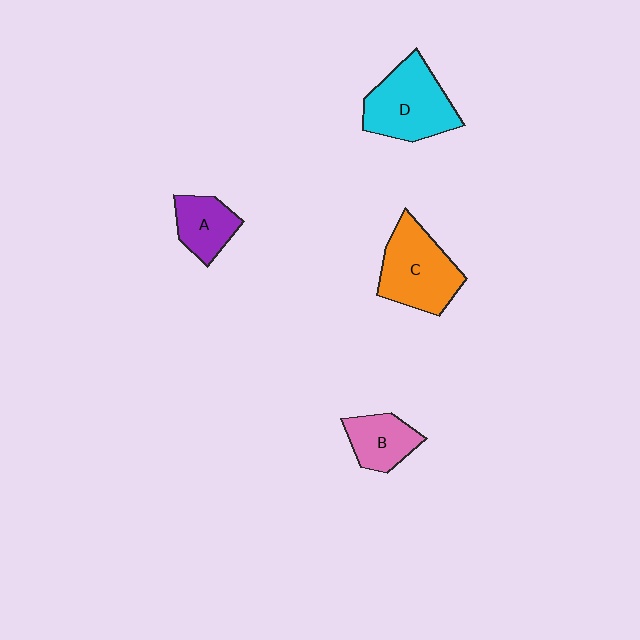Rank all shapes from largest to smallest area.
From largest to smallest: D (cyan), C (orange), B (pink), A (purple).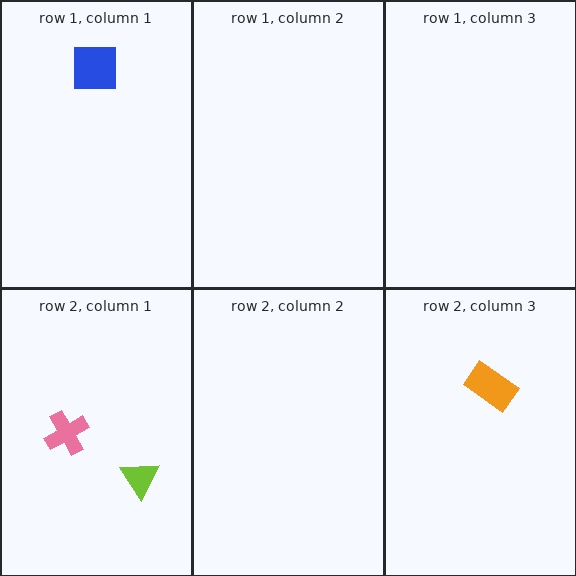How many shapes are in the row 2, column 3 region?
1.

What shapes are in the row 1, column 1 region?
The blue square.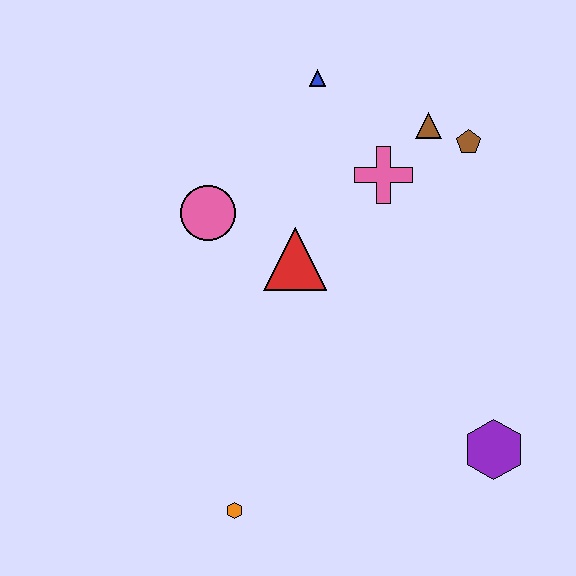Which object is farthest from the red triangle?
The purple hexagon is farthest from the red triangle.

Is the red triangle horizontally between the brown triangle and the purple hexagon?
No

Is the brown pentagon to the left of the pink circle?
No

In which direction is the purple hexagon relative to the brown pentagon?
The purple hexagon is below the brown pentagon.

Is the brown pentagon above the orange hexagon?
Yes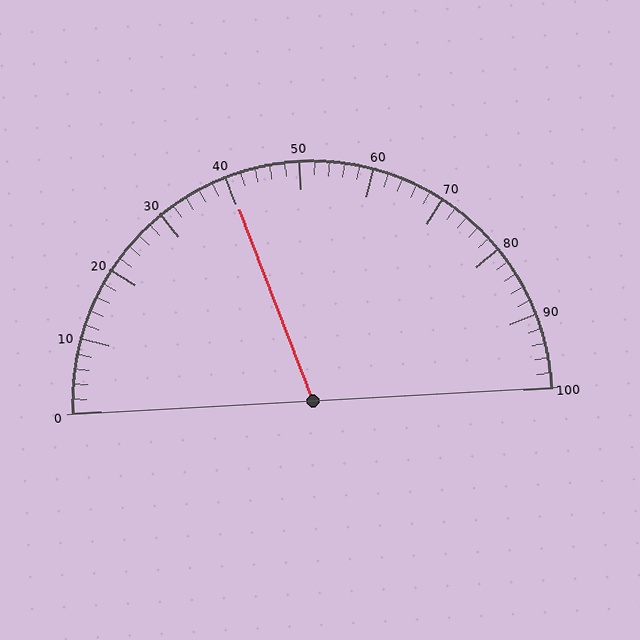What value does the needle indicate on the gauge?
The needle indicates approximately 40.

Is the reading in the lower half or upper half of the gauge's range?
The reading is in the lower half of the range (0 to 100).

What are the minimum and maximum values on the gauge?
The gauge ranges from 0 to 100.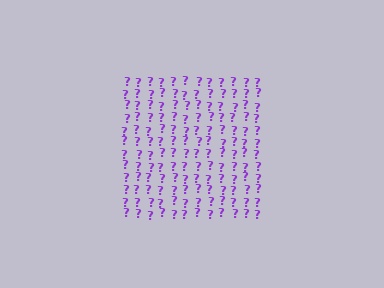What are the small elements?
The small elements are question marks.